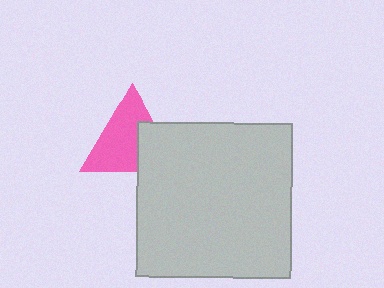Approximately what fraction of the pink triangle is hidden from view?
Roughly 34% of the pink triangle is hidden behind the light gray square.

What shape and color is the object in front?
The object in front is a light gray square.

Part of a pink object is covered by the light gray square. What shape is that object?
It is a triangle.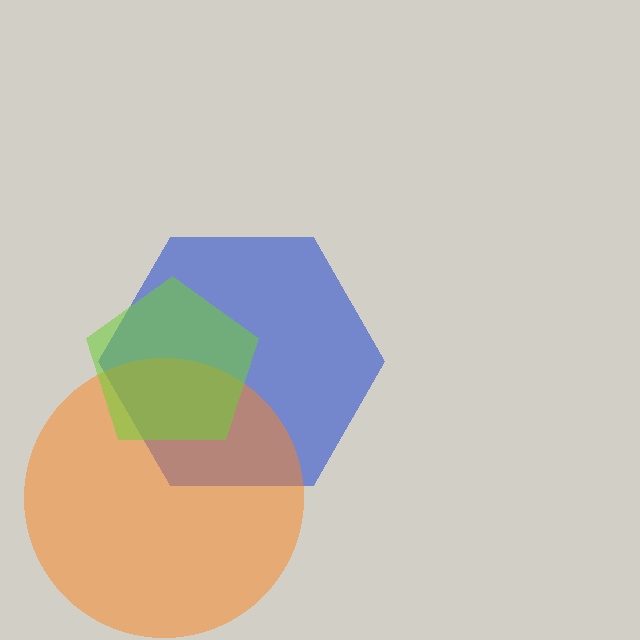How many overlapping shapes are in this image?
There are 3 overlapping shapes in the image.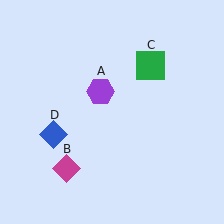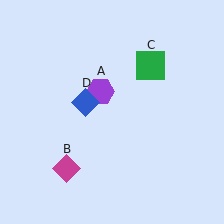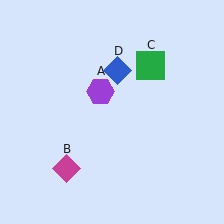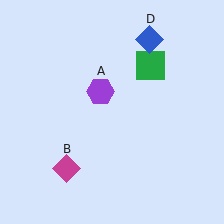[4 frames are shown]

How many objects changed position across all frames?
1 object changed position: blue diamond (object D).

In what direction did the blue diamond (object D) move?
The blue diamond (object D) moved up and to the right.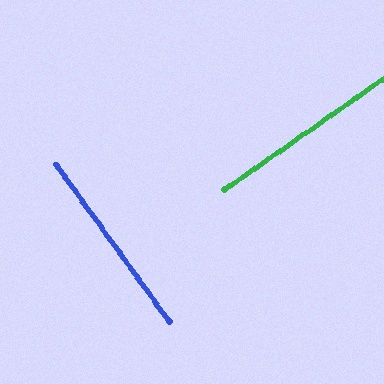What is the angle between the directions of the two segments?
Approximately 89 degrees.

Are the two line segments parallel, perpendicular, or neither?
Perpendicular — they meet at approximately 89°.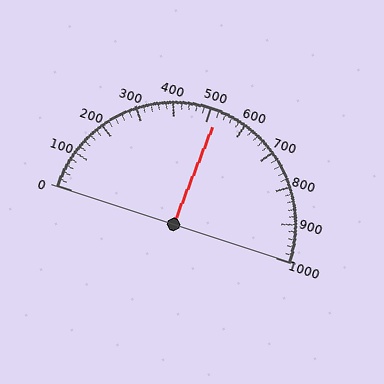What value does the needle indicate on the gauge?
The needle indicates approximately 520.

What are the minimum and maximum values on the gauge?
The gauge ranges from 0 to 1000.